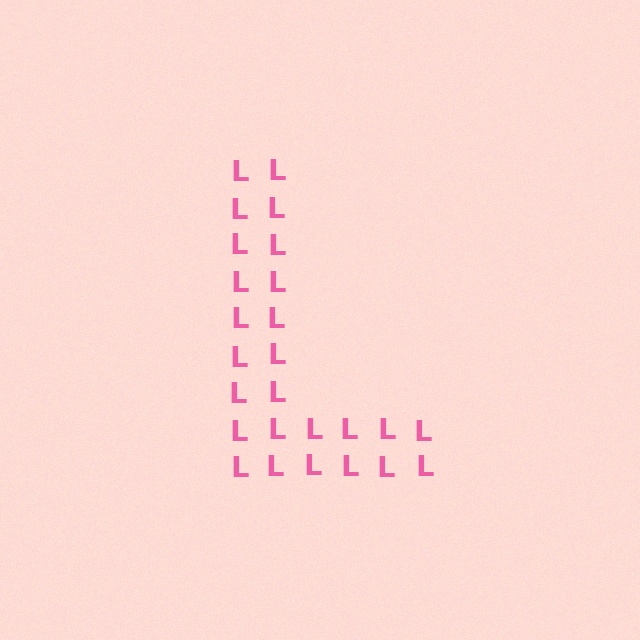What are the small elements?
The small elements are letter L's.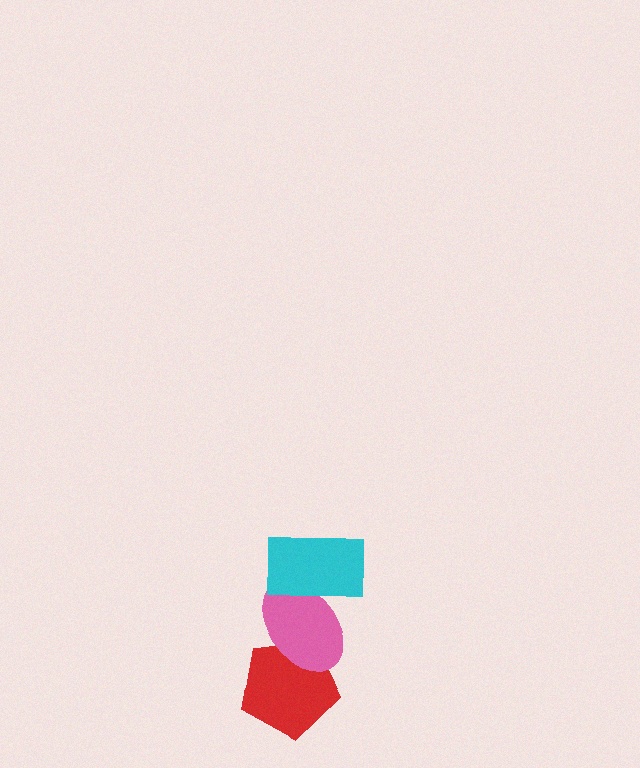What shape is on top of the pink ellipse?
The cyan rectangle is on top of the pink ellipse.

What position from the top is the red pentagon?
The red pentagon is 3rd from the top.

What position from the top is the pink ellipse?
The pink ellipse is 2nd from the top.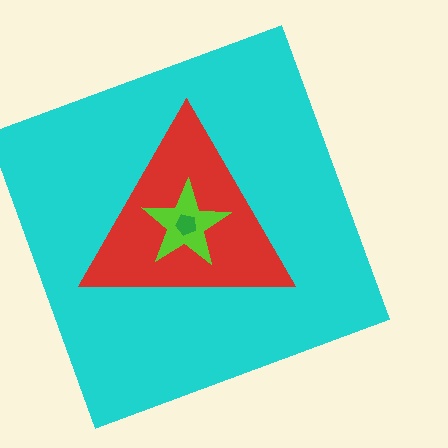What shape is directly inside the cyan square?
The red triangle.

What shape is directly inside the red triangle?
The lime star.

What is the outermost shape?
The cyan square.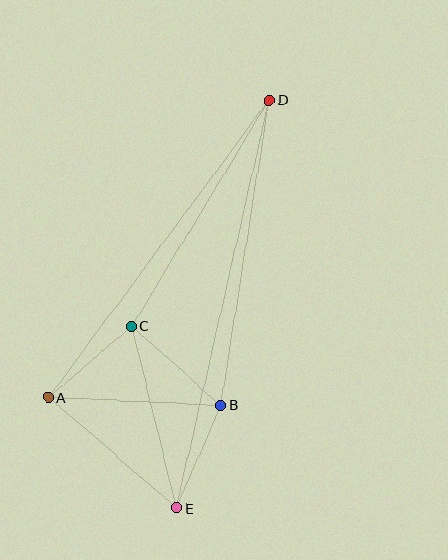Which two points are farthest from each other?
Points D and E are farthest from each other.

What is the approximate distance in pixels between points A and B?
The distance between A and B is approximately 173 pixels.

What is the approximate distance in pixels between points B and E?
The distance between B and E is approximately 112 pixels.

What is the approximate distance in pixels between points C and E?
The distance between C and E is approximately 188 pixels.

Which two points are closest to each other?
Points A and C are closest to each other.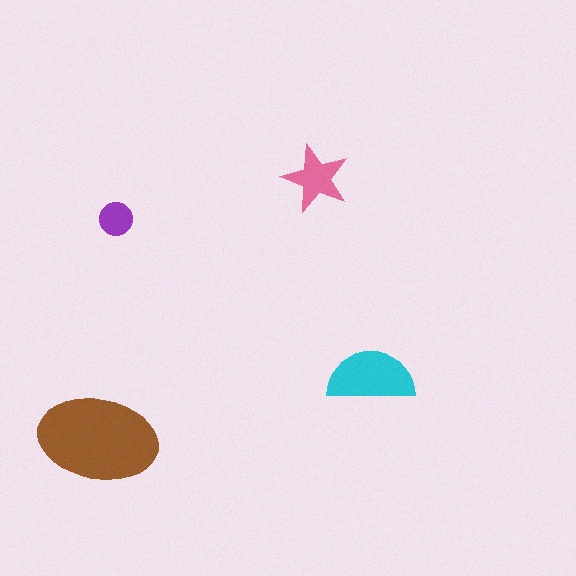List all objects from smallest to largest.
The purple circle, the pink star, the cyan semicircle, the brown ellipse.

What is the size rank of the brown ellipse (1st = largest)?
1st.